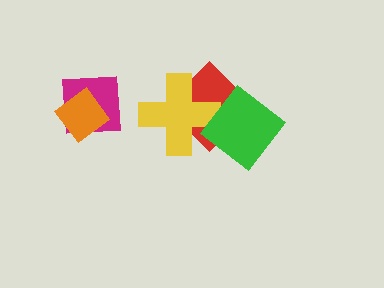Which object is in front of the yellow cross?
The green diamond is in front of the yellow cross.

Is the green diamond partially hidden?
No, no other shape covers it.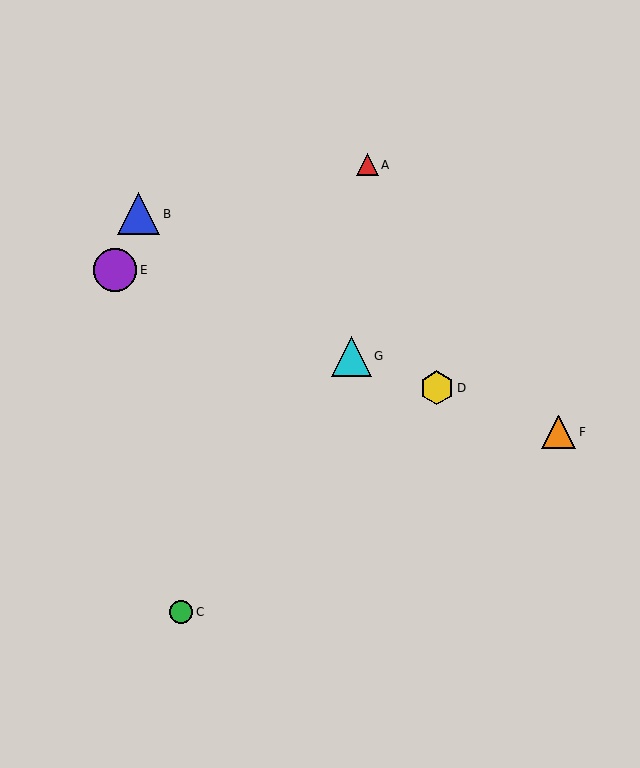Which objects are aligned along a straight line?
Objects D, E, F, G are aligned along a straight line.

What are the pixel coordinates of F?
Object F is at (559, 432).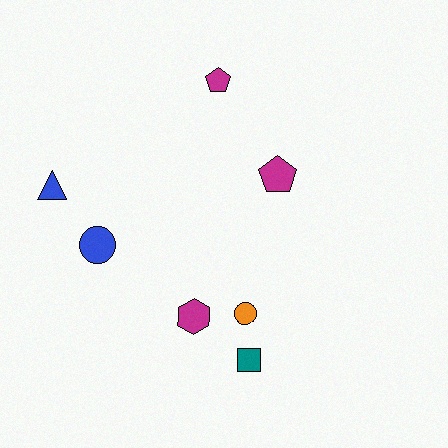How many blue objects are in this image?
There are 2 blue objects.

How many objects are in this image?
There are 7 objects.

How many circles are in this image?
There are 2 circles.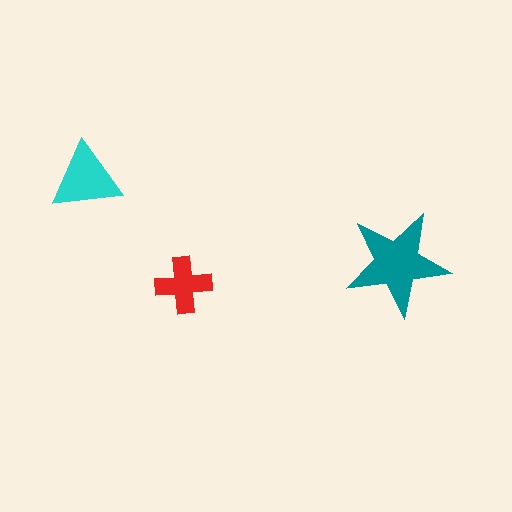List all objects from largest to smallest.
The teal star, the cyan triangle, the red cross.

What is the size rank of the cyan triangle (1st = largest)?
2nd.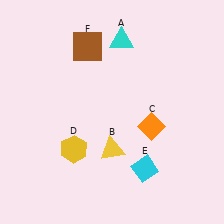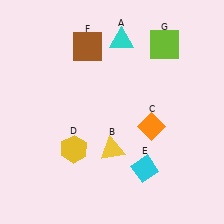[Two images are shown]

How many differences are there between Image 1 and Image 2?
There is 1 difference between the two images.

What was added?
A lime square (G) was added in Image 2.